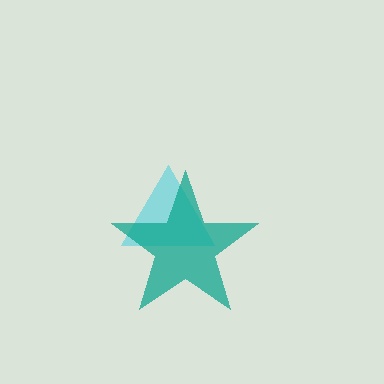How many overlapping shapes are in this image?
There are 2 overlapping shapes in the image.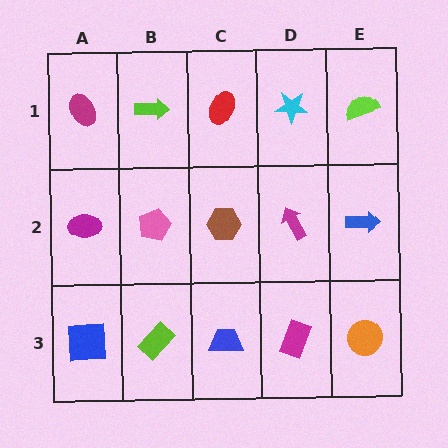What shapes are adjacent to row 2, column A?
A magenta ellipse (row 1, column A), a blue square (row 3, column A), a pink pentagon (row 2, column B).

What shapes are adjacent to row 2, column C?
A red ellipse (row 1, column C), a blue trapezoid (row 3, column C), a pink pentagon (row 2, column B), a magenta arrow (row 2, column D).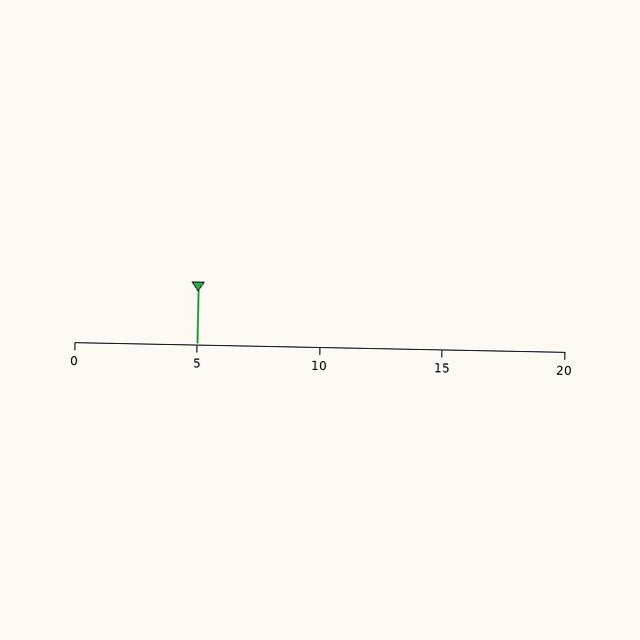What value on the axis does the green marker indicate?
The marker indicates approximately 5.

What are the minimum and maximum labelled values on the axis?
The axis runs from 0 to 20.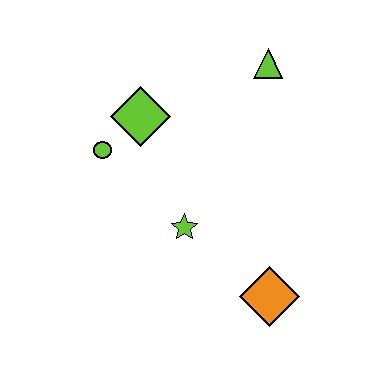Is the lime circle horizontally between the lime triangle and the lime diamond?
No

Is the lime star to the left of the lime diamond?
No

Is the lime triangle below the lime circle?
No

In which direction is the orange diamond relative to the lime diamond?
The orange diamond is below the lime diamond.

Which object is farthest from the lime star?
The lime triangle is farthest from the lime star.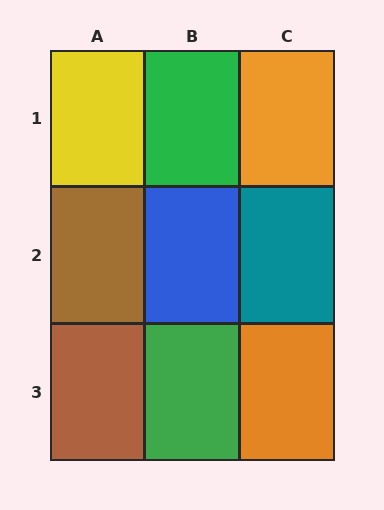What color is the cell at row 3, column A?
Brown.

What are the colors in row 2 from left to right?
Brown, blue, teal.